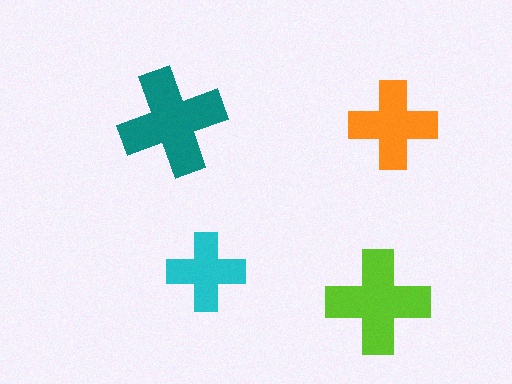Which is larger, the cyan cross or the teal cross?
The teal one.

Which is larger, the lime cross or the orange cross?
The lime one.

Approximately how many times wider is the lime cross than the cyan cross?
About 1.5 times wider.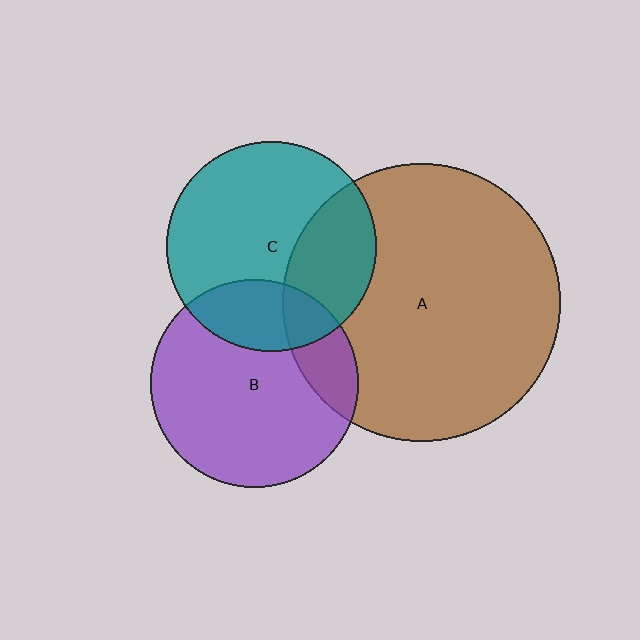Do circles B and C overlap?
Yes.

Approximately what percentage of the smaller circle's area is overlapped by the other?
Approximately 25%.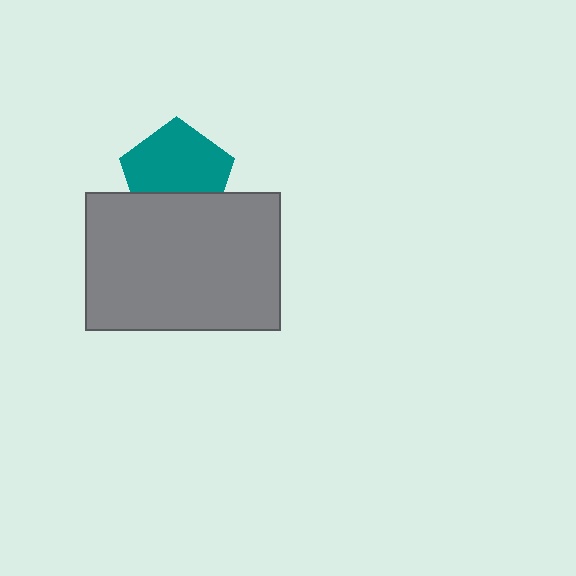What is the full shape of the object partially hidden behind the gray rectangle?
The partially hidden object is a teal pentagon.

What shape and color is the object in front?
The object in front is a gray rectangle.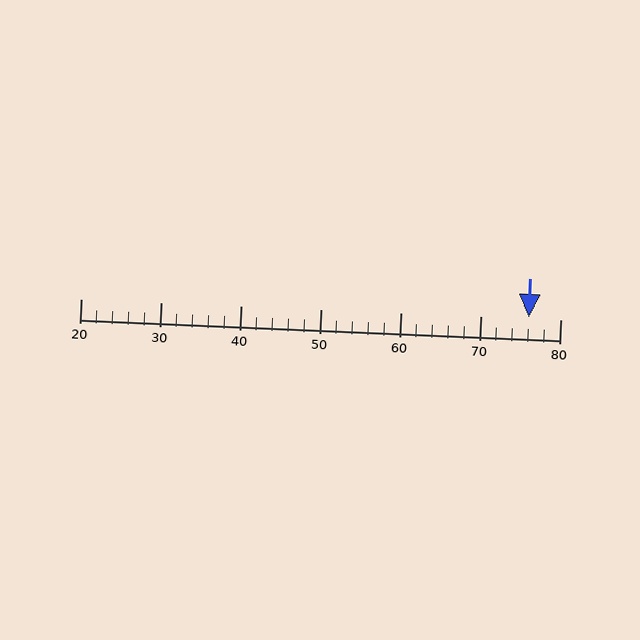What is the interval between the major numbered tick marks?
The major tick marks are spaced 10 units apart.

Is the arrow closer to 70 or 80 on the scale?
The arrow is closer to 80.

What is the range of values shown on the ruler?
The ruler shows values from 20 to 80.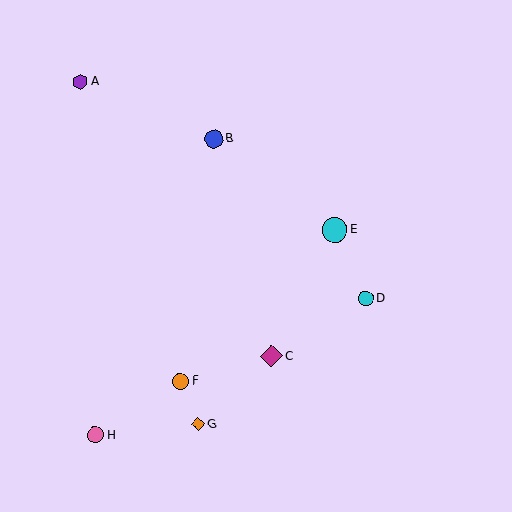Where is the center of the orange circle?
The center of the orange circle is at (180, 381).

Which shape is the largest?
The cyan circle (labeled E) is the largest.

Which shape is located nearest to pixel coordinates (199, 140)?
The blue circle (labeled B) at (214, 139) is nearest to that location.